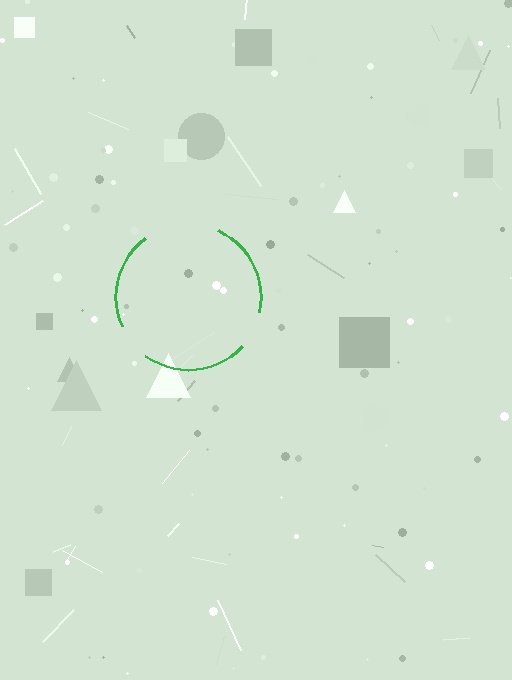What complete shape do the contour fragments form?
The contour fragments form a circle.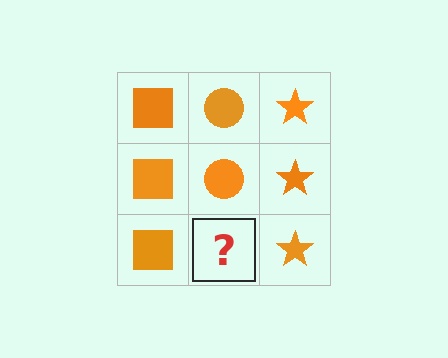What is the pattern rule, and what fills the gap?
The rule is that each column has a consistent shape. The gap should be filled with an orange circle.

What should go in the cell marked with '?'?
The missing cell should contain an orange circle.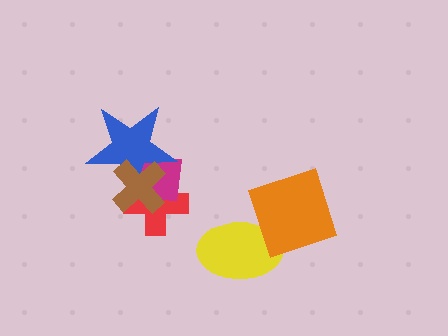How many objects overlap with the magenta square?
3 objects overlap with the magenta square.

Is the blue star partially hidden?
Yes, it is partially covered by another shape.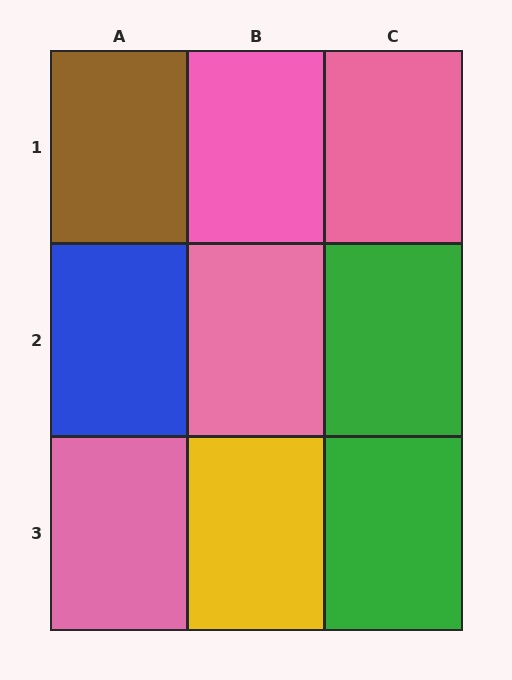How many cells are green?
2 cells are green.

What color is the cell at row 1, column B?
Pink.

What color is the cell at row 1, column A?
Brown.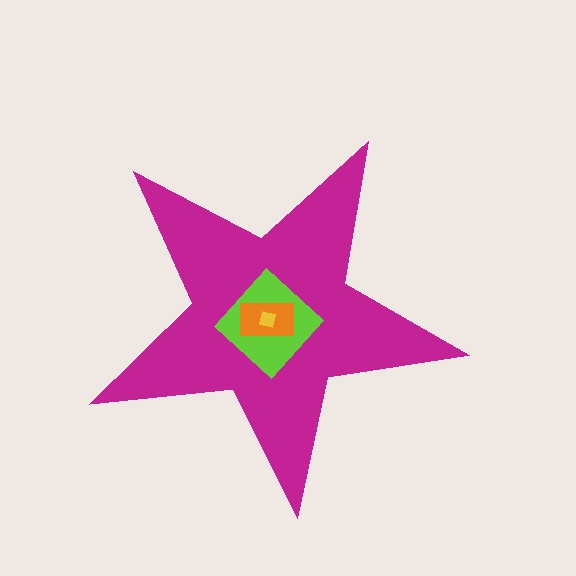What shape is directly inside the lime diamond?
The orange rectangle.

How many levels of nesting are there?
4.